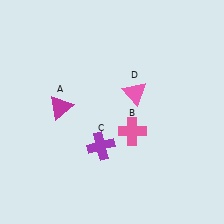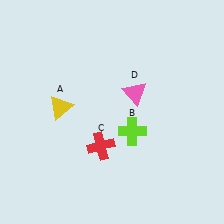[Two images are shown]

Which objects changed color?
A changed from magenta to yellow. B changed from pink to lime. C changed from purple to red.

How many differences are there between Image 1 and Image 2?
There are 3 differences between the two images.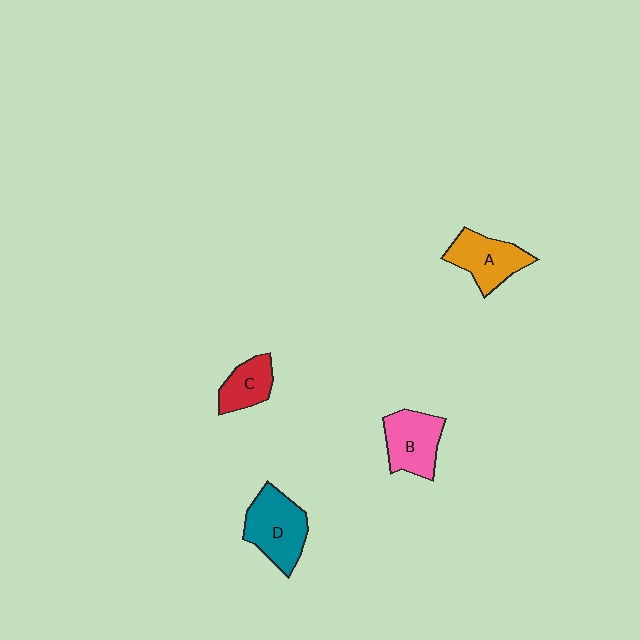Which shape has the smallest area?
Shape C (red).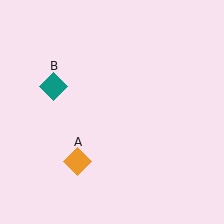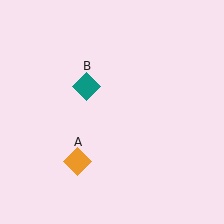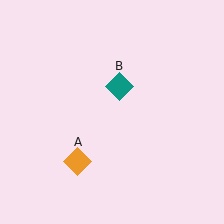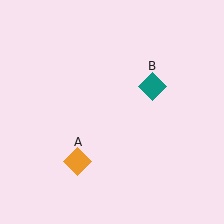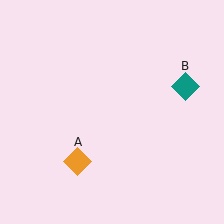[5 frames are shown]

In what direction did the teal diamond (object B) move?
The teal diamond (object B) moved right.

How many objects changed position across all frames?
1 object changed position: teal diamond (object B).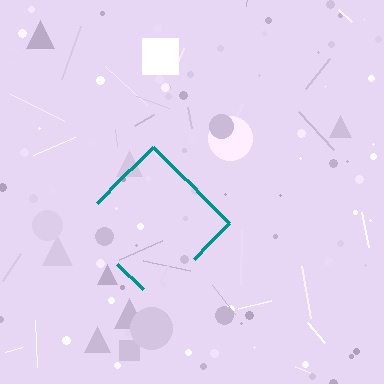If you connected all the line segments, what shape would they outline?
They would outline a diamond.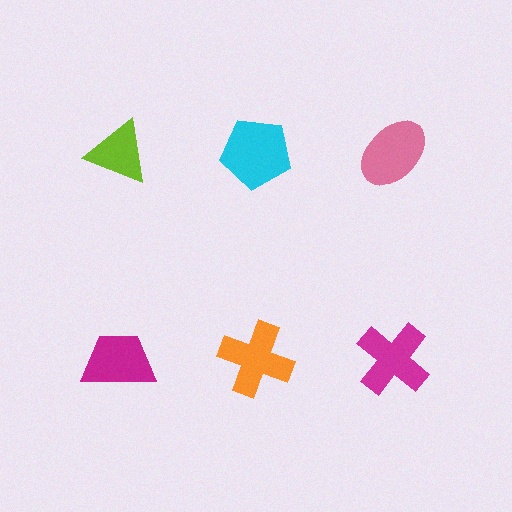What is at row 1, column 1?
A lime triangle.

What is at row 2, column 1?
A magenta trapezoid.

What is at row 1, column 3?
A pink ellipse.